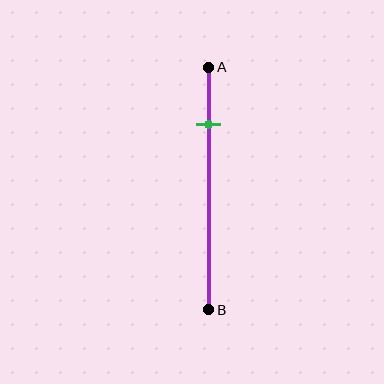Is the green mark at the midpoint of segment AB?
No, the mark is at about 25% from A, not at the 50% midpoint.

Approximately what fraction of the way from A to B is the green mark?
The green mark is approximately 25% of the way from A to B.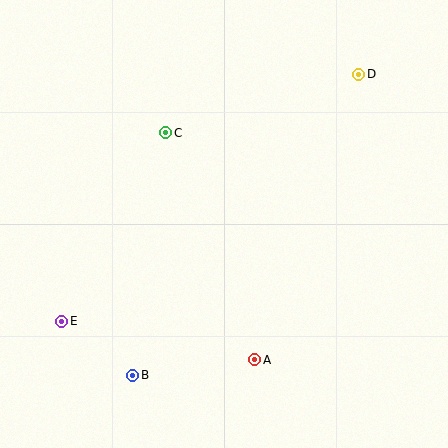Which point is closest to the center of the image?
Point C at (166, 133) is closest to the center.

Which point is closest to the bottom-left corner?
Point E is closest to the bottom-left corner.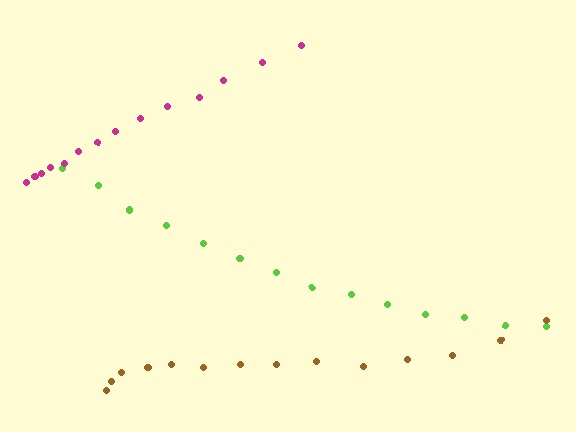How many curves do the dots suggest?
There are 3 distinct paths.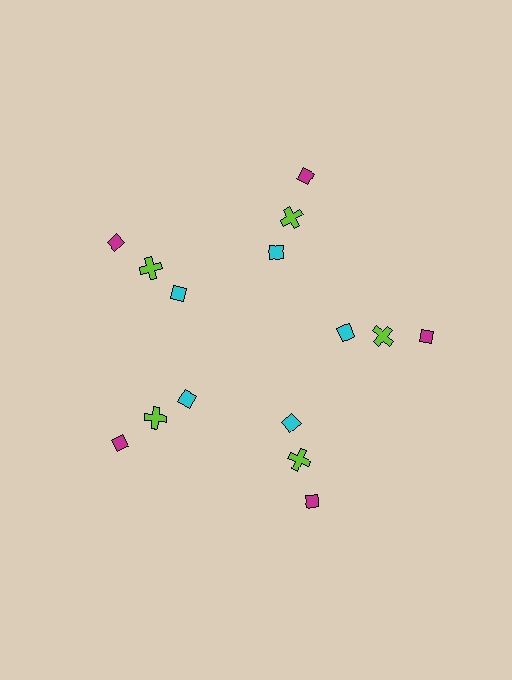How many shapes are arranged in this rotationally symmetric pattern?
There are 15 shapes, arranged in 5 groups of 3.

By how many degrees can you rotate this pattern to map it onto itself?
The pattern maps onto itself every 72 degrees of rotation.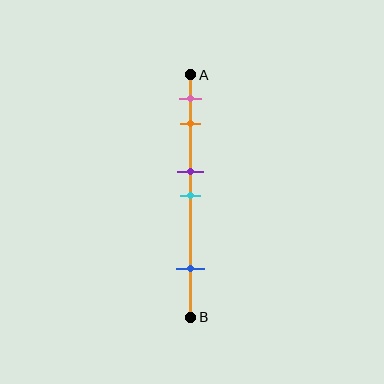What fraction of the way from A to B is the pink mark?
The pink mark is approximately 10% (0.1) of the way from A to B.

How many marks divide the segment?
There are 5 marks dividing the segment.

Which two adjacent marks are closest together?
The purple and cyan marks are the closest adjacent pair.